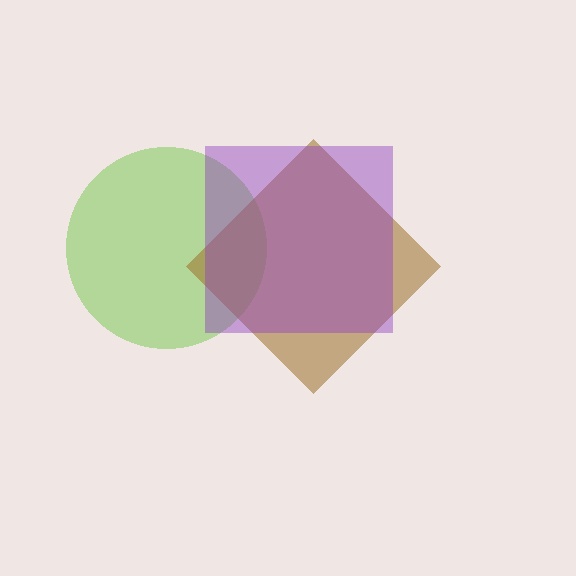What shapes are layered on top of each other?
The layered shapes are: a lime circle, a brown diamond, a purple square.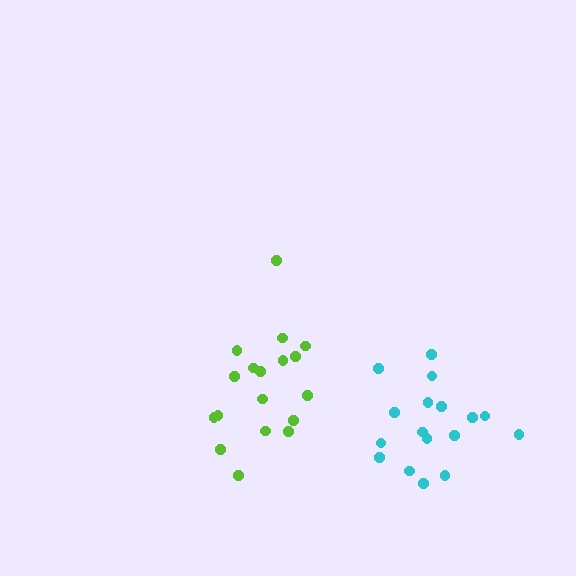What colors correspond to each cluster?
The clusters are colored: lime, cyan.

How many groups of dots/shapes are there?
There are 2 groups.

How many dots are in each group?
Group 1: 18 dots, Group 2: 17 dots (35 total).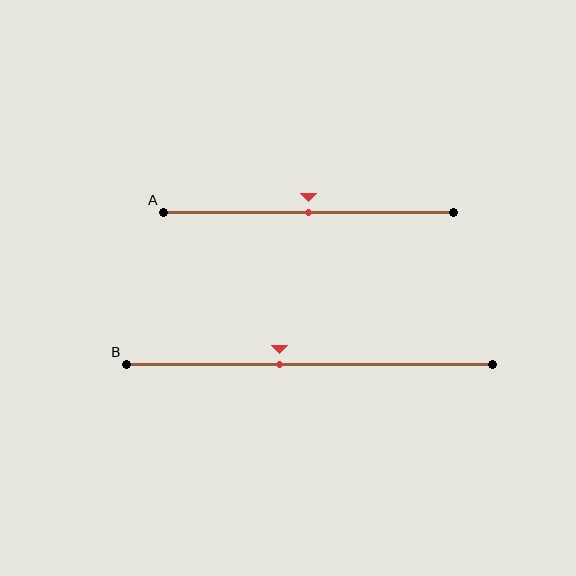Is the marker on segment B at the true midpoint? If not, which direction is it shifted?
No, the marker on segment B is shifted to the left by about 8% of the segment length.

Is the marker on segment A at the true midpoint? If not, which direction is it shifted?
Yes, the marker on segment A is at the true midpoint.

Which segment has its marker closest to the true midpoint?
Segment A has its marker closest to the true midpoint.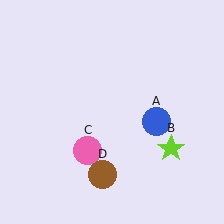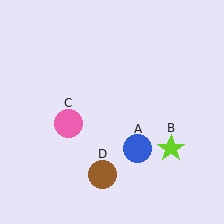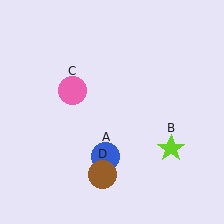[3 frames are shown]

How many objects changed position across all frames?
2 objects changed position: blue circle (object A), pink circle (object C).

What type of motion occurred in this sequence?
The blue circle (object A), pink circle (object C) rotated clockwise around the center of the scene.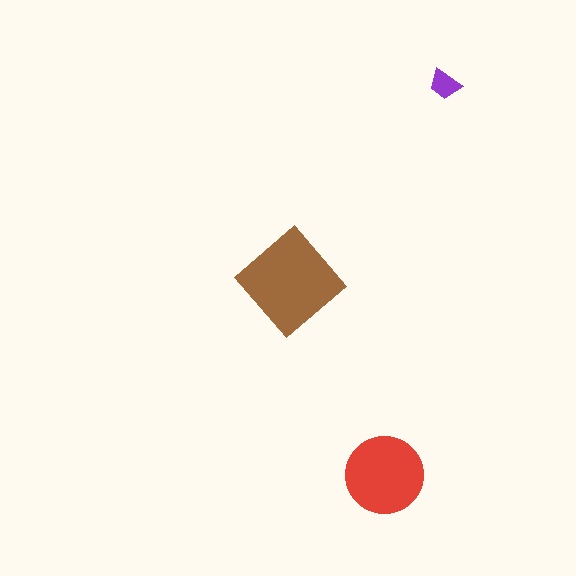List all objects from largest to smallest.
The brown diamond, the red circle, the purple trapezoid.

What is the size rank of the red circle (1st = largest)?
2nd.